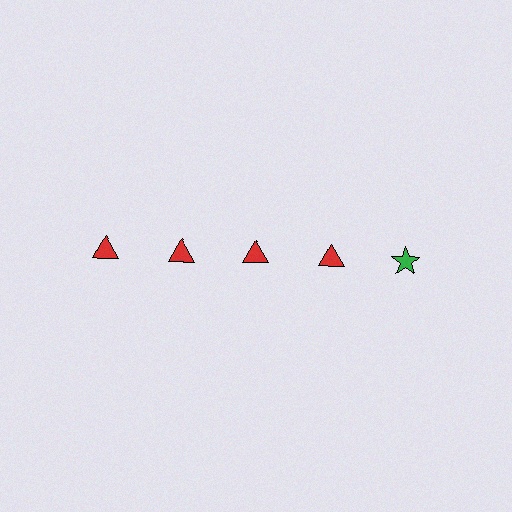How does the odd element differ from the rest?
It differs in both color (green instead of red) and shape (star instead of triangle).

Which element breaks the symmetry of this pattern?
The green star in the top row, rightmost column breaks the symmetry. All other shapes are red triangles.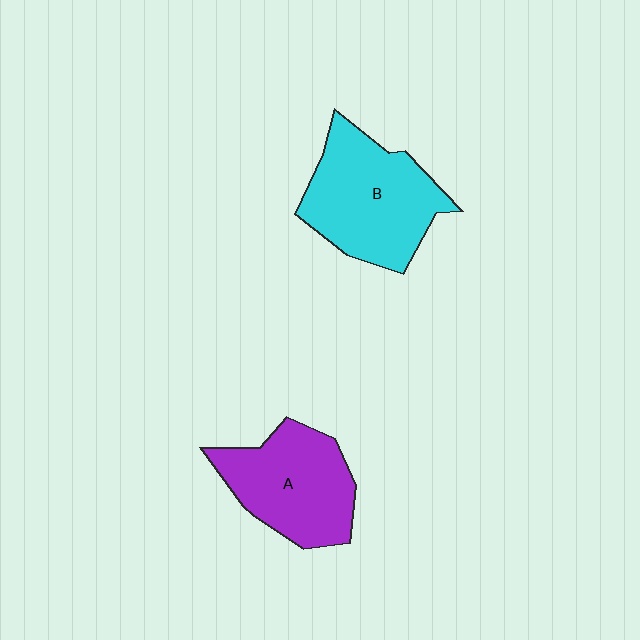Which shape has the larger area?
Shape B (cyan).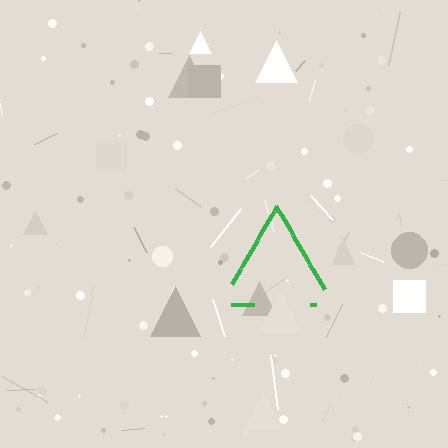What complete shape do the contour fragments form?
The contour fragments form a triangle.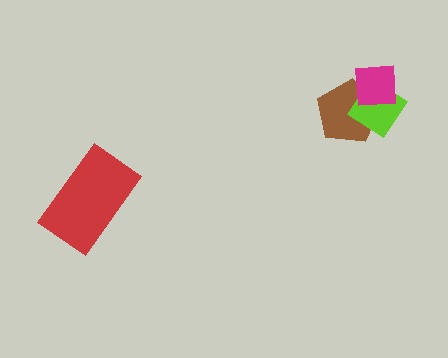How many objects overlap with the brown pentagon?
2 objects overlap with the brown pentagon.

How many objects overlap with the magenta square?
2 objects overlap with the magenta square.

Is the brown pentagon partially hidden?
Yes, it is partially covered by another shape.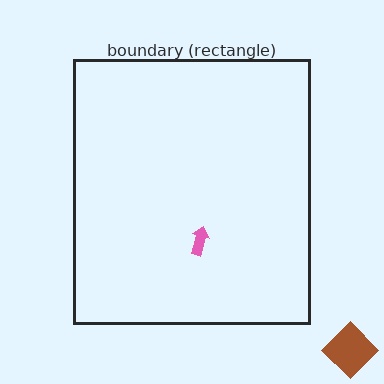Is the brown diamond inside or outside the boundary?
Outside.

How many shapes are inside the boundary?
1 inside, 1 outside.